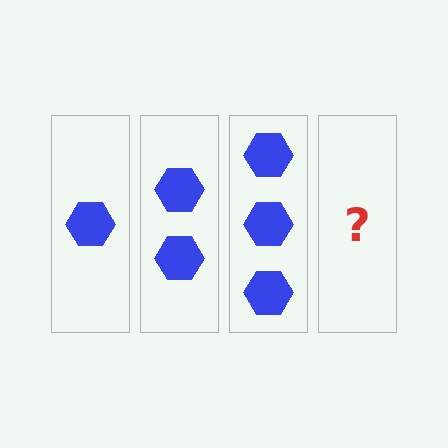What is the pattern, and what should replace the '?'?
The pattern is that each step adds one more hexagon. The '?' should be 4 hexagons.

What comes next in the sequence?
The next element should be 4 hexagons.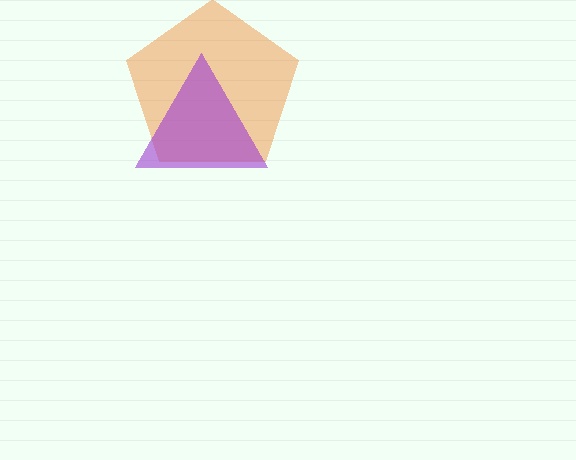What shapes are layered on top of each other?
The layered shapes are: an orange pentagon, a purple triangle.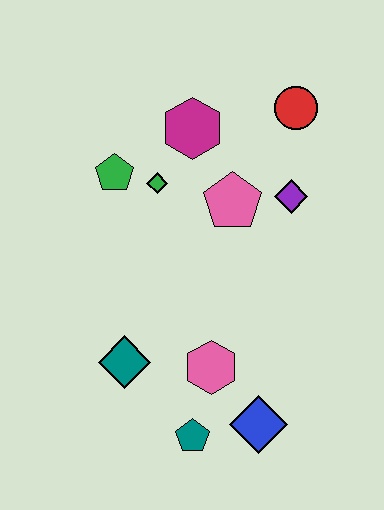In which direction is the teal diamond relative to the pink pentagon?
The teal diamond is below the pink pentagon.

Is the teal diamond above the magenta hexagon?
No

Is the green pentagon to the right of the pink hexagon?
No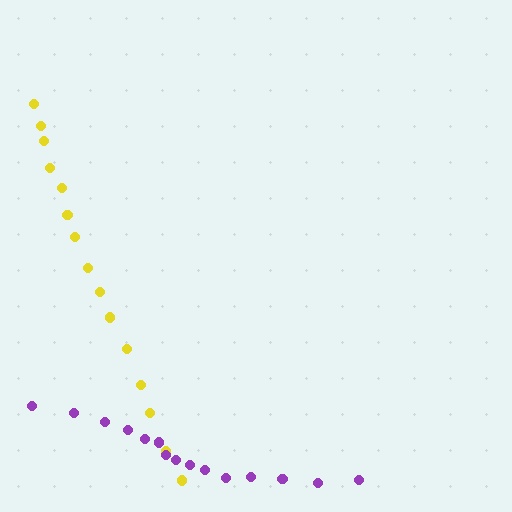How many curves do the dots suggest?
There are 2 distinct paths.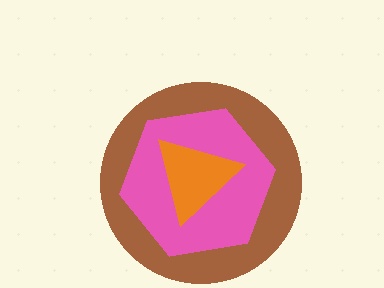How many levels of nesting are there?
3.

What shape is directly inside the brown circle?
The pink hexagon.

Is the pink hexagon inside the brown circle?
Yes.